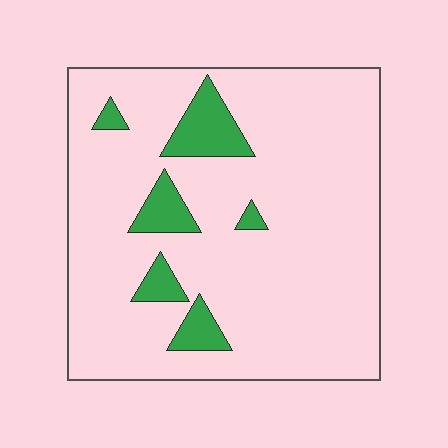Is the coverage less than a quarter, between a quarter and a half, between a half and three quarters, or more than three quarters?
Less than a quarter.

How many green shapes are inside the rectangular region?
6.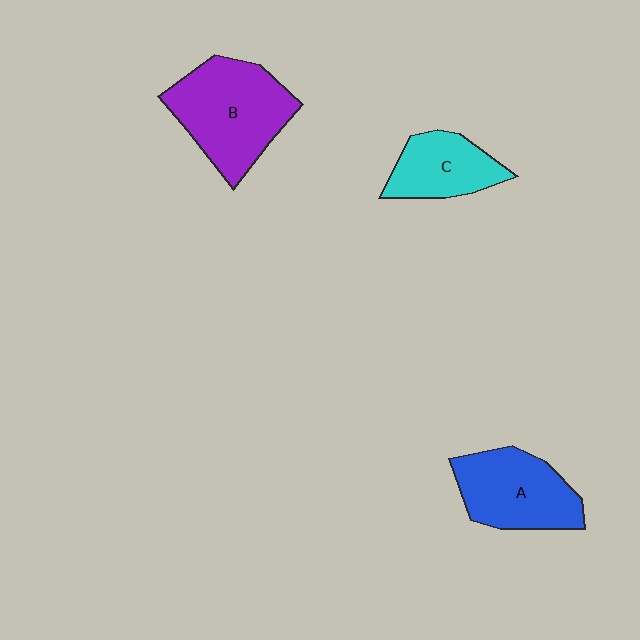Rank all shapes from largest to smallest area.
From largest to smallest: B (purple), A (blue), C (cyan).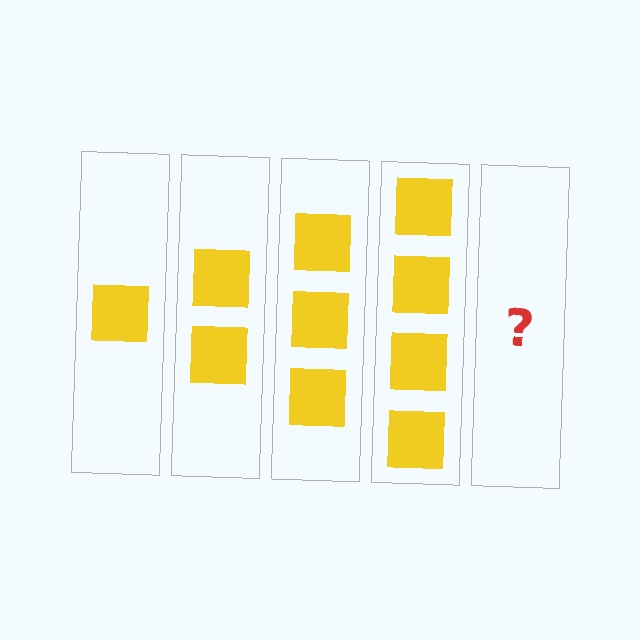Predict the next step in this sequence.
The next step is 5 squares.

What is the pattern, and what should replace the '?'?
The pattern is that each step adds one more square. The '?' should be 5 squares.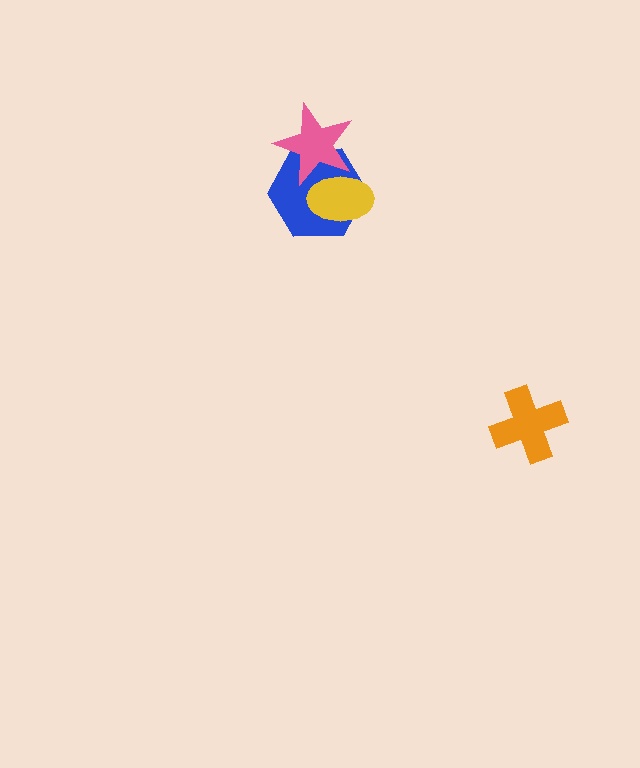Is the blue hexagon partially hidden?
Yes, it is partially covered by another shape.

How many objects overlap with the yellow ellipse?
2 objects overlap with the yellow ellipse.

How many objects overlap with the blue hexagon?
2 objects overlap with the blue hexagon.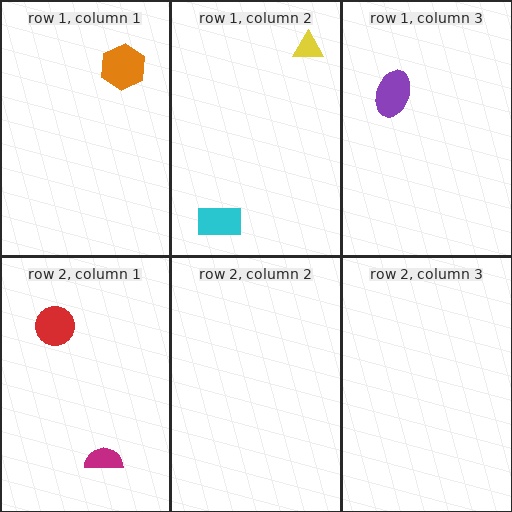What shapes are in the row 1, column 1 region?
The orange hexagon.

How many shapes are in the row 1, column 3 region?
1.